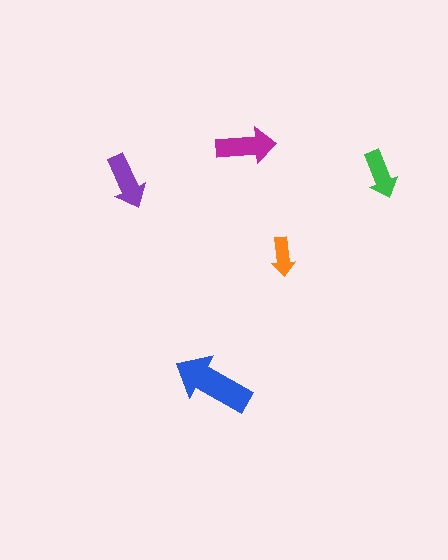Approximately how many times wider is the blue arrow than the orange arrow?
About 2 times wider.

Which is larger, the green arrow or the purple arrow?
The purple one.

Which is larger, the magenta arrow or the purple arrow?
The magenta one.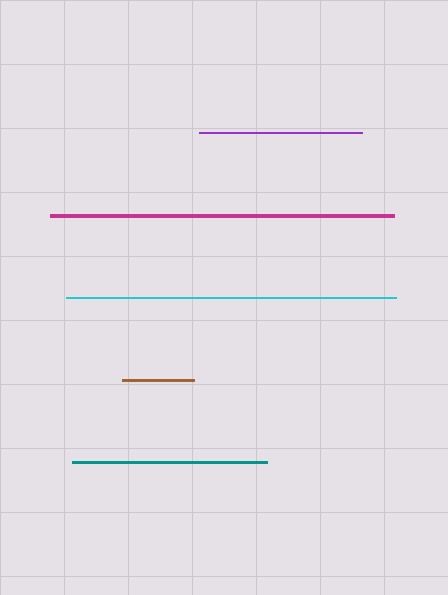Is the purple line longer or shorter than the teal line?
The teal line is longer than the purple line.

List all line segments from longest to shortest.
From longest to shortest: magenta, cyan, teal, purple, brown.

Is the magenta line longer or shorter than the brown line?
The magenta line is longer than the brown line.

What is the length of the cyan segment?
The cyan segment is approximately 330 pixels long.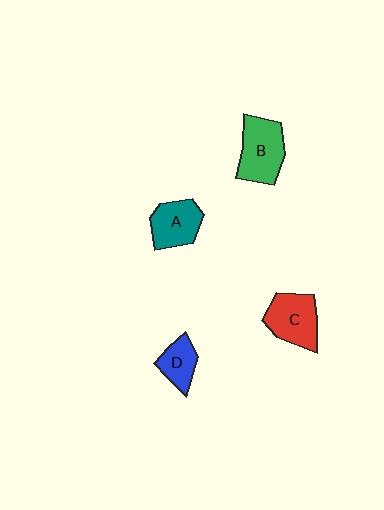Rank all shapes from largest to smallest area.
From largest to smallest: B (green), C (red), A (teal), D (blue).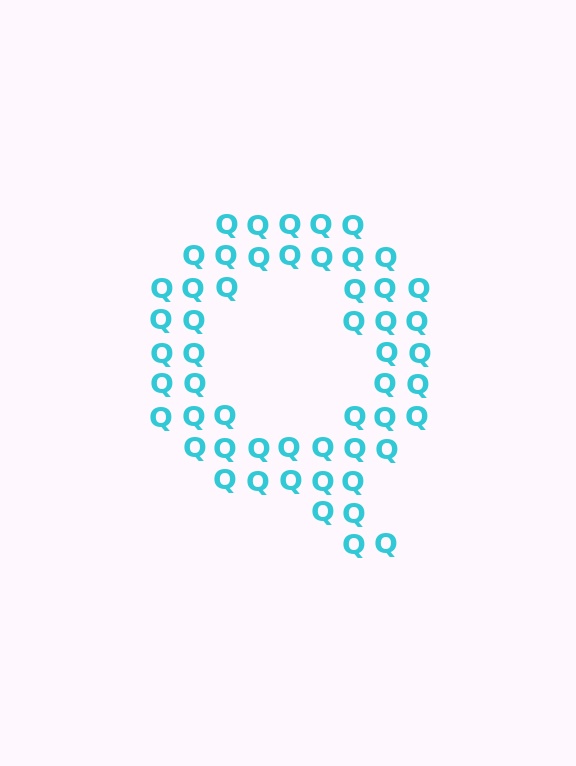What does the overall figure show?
The overall figure shows the letter Q.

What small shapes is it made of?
It is made of small letter Q's.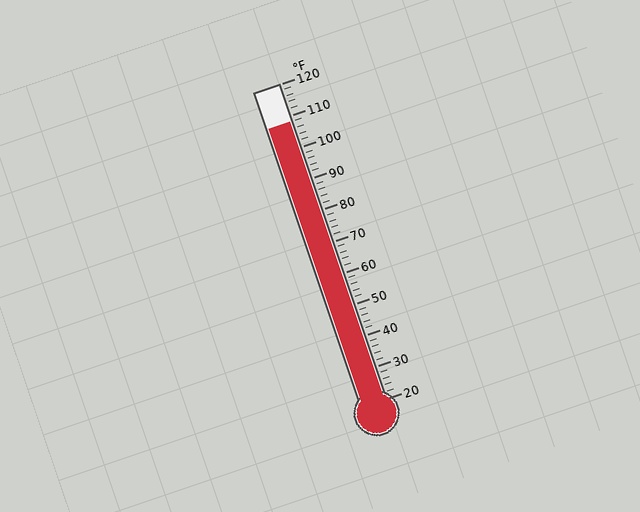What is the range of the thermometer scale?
The thermometer scale ranges from 20°F to 120°F.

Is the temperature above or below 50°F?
The temperature is above 50°F.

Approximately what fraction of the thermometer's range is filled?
The thermometer is filled to approximately 90% of its range.